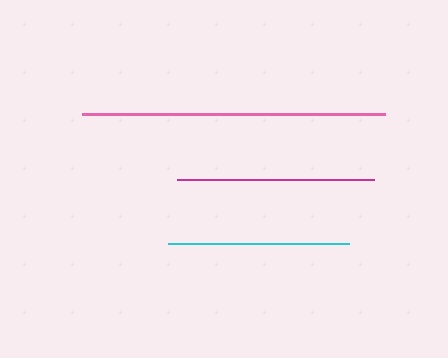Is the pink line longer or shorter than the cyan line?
The pink line is longer than the cyan line.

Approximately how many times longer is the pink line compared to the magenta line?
The pink line is approximately 1.5 times the length of the magenta line.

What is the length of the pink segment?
The pink segment is approximately 303 pixels long.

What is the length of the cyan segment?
The cyan segment is approximately 181 pixels long.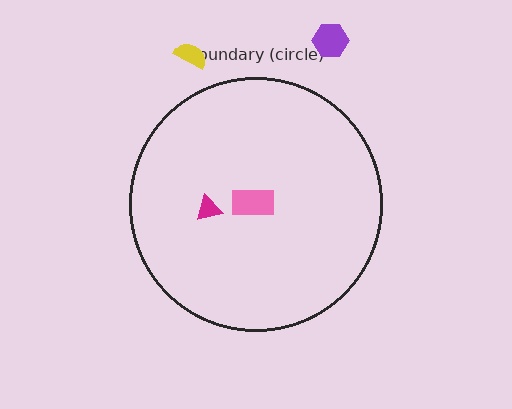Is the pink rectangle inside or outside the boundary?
Inside.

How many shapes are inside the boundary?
2 inside, 2 outside.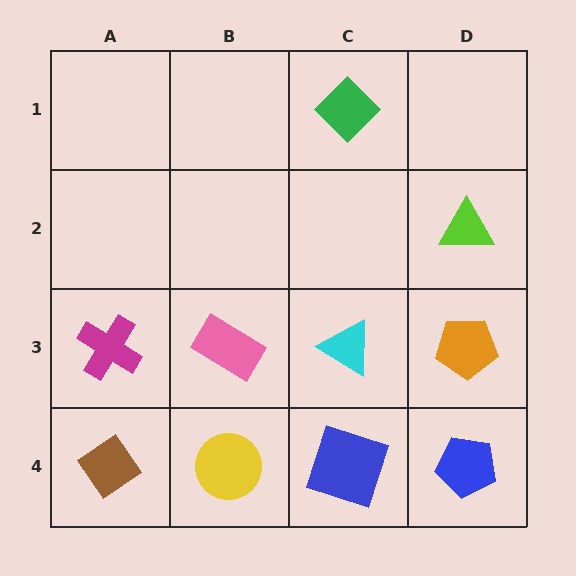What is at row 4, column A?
A brown diamond.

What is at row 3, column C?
A cyan triangle.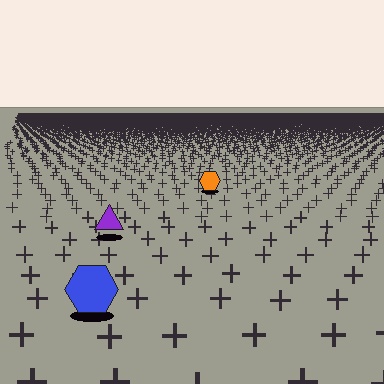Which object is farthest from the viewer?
The orange hexagon is farthest from the viewer. It appears smaller and the ground texture around it is denser.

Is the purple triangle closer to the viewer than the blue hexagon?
No. The blue hexagon is closer — you can tell from the texture gradient: the ground texture is coarser near it.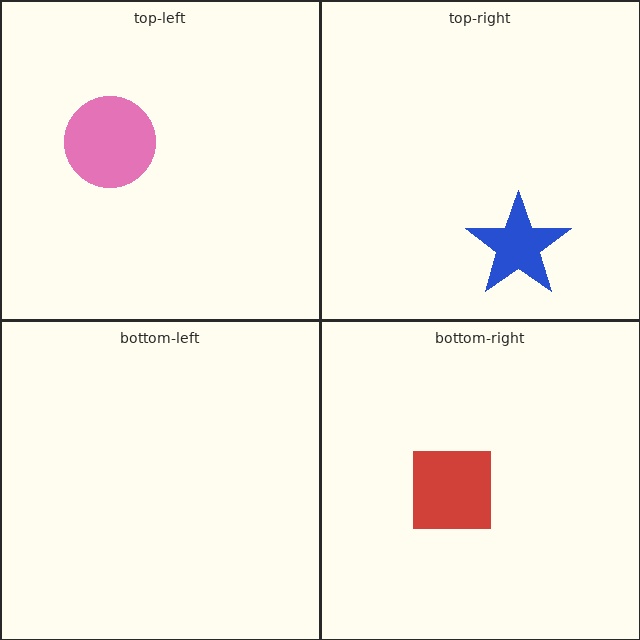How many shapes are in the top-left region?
1.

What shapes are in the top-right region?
The blue star.